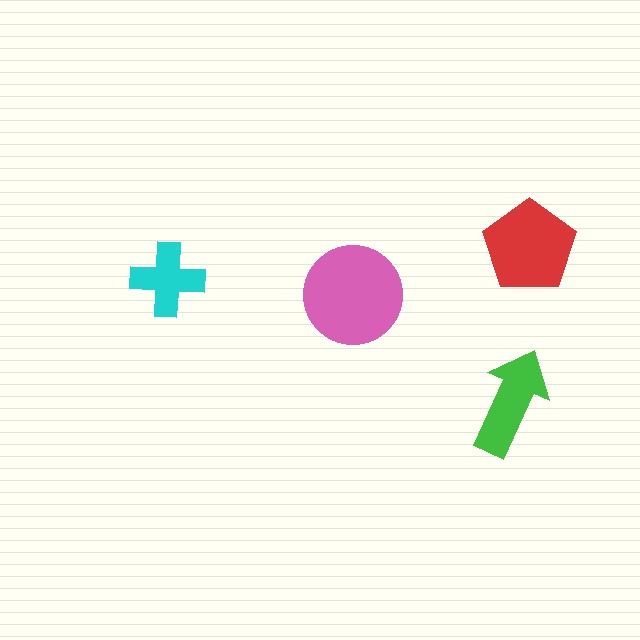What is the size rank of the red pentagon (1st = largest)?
2nd.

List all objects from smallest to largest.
The cyan cross, the green arrow, the red pentagon, the pink circle.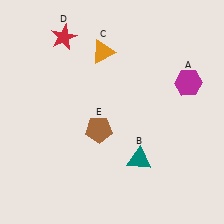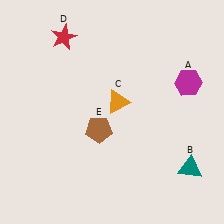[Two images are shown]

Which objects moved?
The objects that moved are: the teal triangle (B), the orange triangle (C).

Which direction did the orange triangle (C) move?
The orange triangle (C) moved down.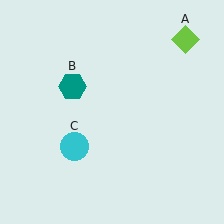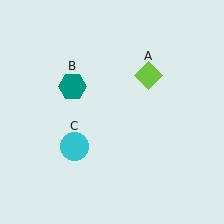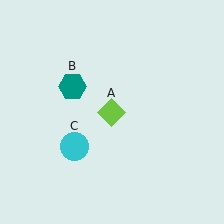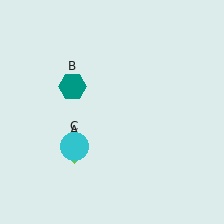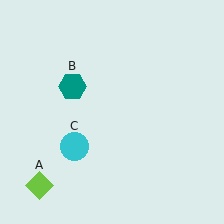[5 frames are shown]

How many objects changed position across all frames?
1 object changed position: lime diamond (object A).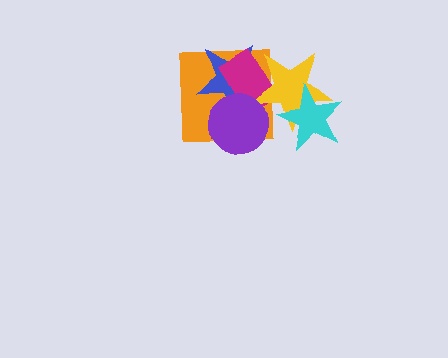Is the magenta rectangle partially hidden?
Yes, it is partially covered by another shape.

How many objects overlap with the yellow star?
5 objects overlap with the yellow star.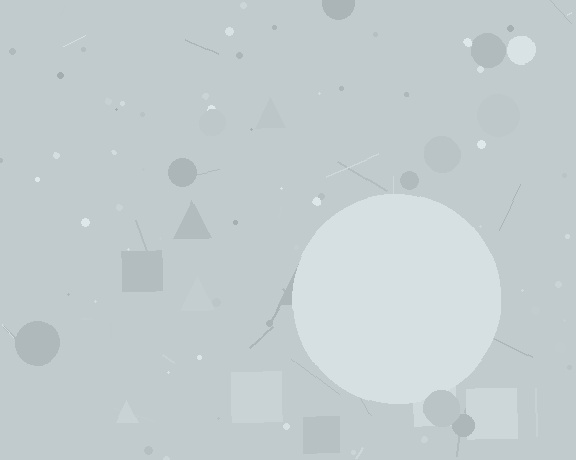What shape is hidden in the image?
A circle is hidden in the image.